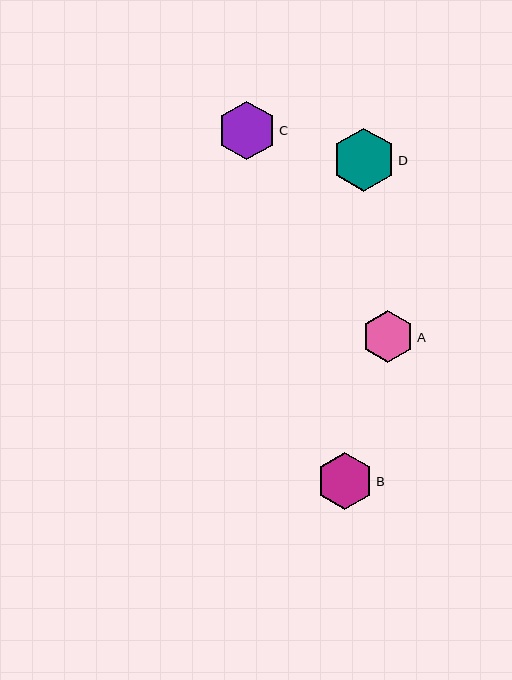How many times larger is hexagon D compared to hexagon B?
Hexagon D is approximately 1.1 times the size of hexagon B.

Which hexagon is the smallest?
Hexagon A is the smallest with a size of approximately 52 pixels.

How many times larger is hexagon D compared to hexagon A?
Hexagon D is approximately 1.2 times the size of hexagon A.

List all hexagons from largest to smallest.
From largest to smallest: D, C, B, A.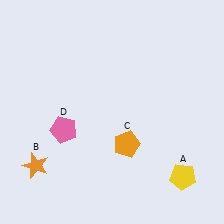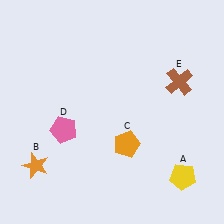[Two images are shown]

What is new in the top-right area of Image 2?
A brown cross (E) was added in the top-right area of Image 2.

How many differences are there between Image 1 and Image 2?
There is 1 difference between the two images.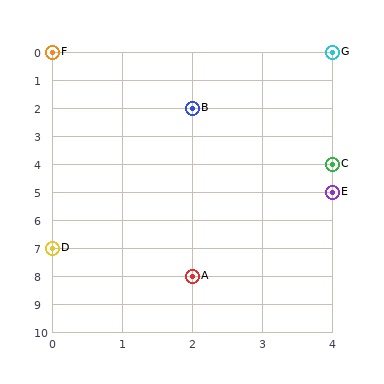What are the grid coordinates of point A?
Point A is at grid coordinates (2, 8).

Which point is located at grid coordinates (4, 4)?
Point C is at (4, 4).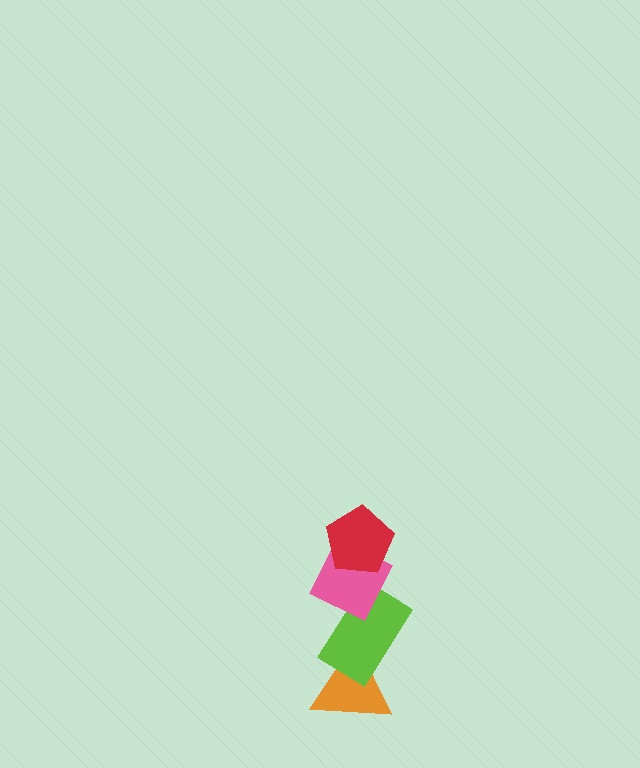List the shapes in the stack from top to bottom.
From top to bottom: the red pentagon, the pink diamond, the lime rectangle, the orange triangle.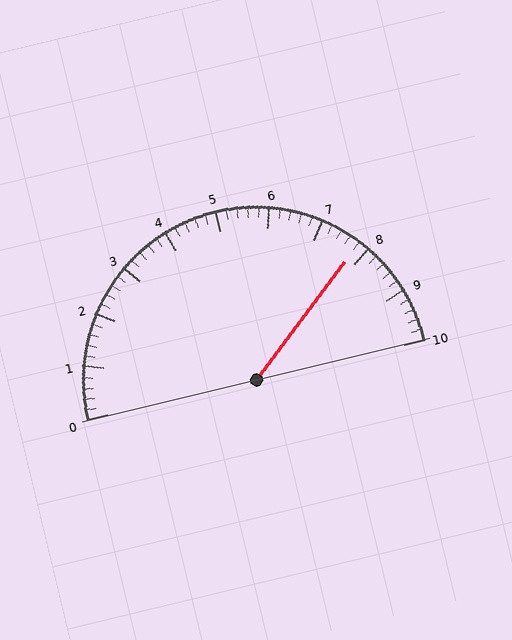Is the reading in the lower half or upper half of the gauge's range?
The reading is in the upper half of the range (0 to 10).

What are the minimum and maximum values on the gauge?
The gauge ranges from 0 to 10.